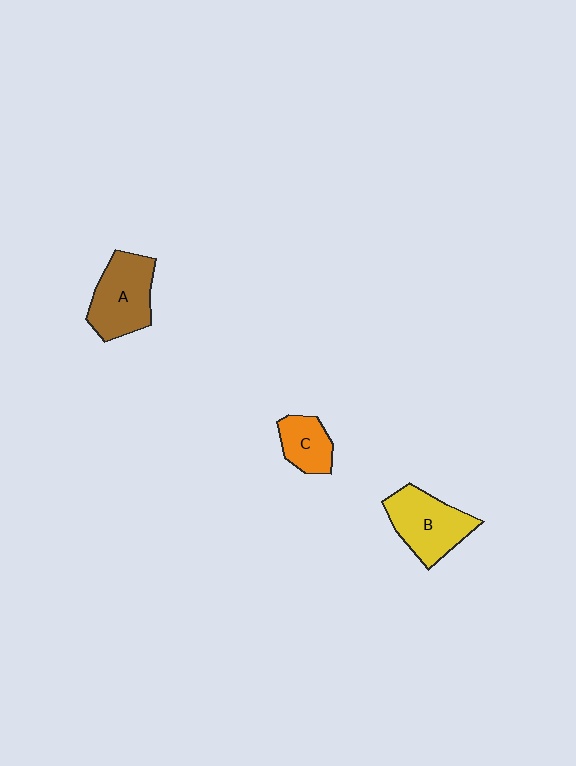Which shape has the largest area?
Shape A (brown).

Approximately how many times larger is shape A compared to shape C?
Approximately 1.7 times.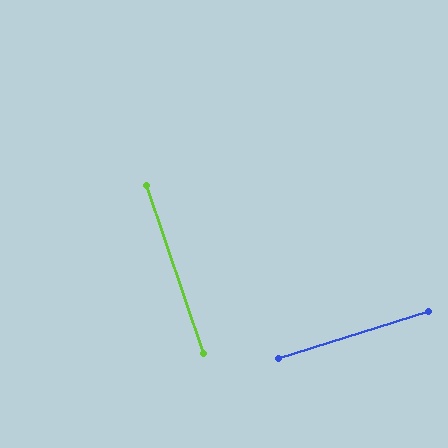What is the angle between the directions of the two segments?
Approximately 89 degrees.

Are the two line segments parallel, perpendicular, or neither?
Perpendicular — they meet at approximately 89°.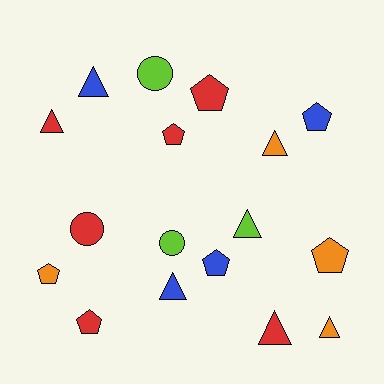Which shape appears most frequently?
Triangle, with 7 objects.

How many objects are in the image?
There are 17 objects.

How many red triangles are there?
There are 2 red triangles.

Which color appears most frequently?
Red, with 6 objects.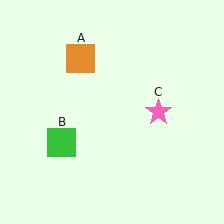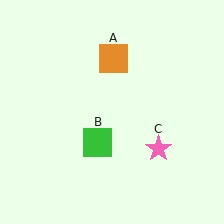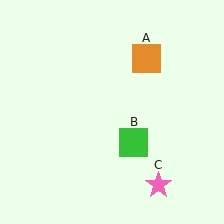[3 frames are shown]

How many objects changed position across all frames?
3 objects changed position: orange square (object A), green square (object B), pink star (object C).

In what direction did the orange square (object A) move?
The orange square (object A) moved right.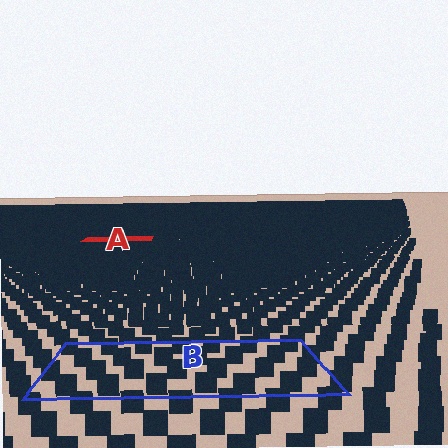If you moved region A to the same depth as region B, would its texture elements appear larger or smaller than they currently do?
They would appear larger. At a closer depth, the same texture elements are projected at a bigger on-screen size.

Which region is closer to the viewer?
Region B is closer. The texture elements there are larger and more spread out.